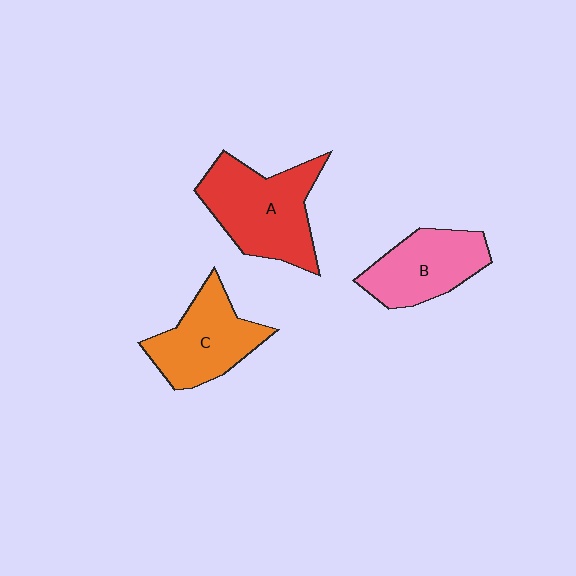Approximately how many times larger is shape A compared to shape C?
Approximately 1.3 times.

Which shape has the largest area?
Shape A (red).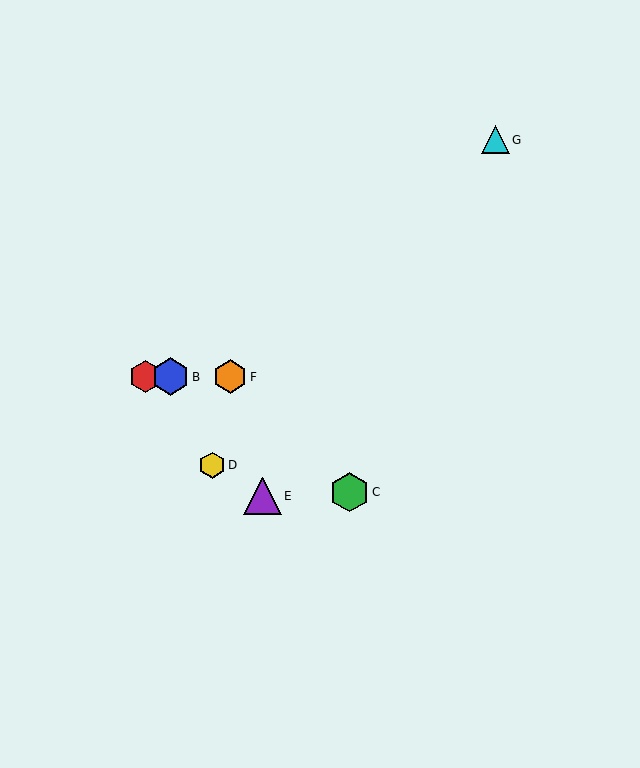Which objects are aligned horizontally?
Objects A, B, F are aligned horizontally.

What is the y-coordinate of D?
Object D is at y≈465.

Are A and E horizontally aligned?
No, A is at y≈377 and E is at y≈496.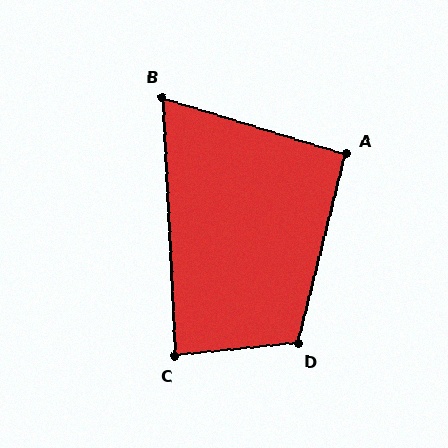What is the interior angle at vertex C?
Approximately 87 degrees (approximately right).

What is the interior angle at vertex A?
Approximately 93 degrees (approximately right).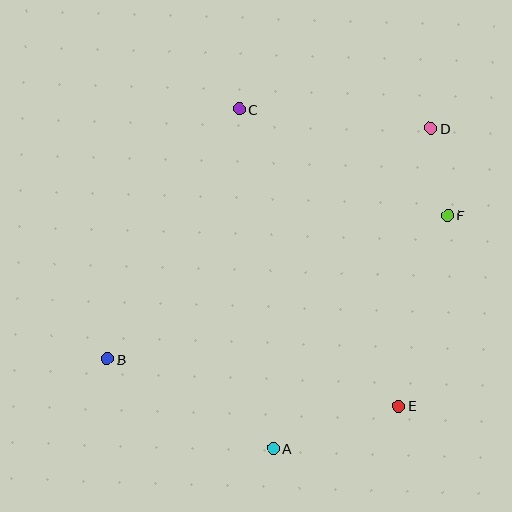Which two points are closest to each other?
Points D and F are closest to each other.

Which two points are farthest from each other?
Points B and D are farthest from each other.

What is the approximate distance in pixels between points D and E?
The distance between D and E is approximately 279 pixels.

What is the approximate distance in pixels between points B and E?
The distance between B and E is approximately 295 pixels.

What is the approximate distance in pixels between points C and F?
The distance between C and F is approximately 234 pixels.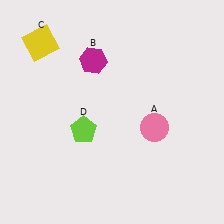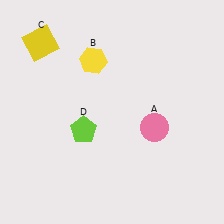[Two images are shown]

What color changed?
The hexagon (B) changed from magenta in Image 1 to yellow in Image 2.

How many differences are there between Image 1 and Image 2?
There is 1 difference between the two images.